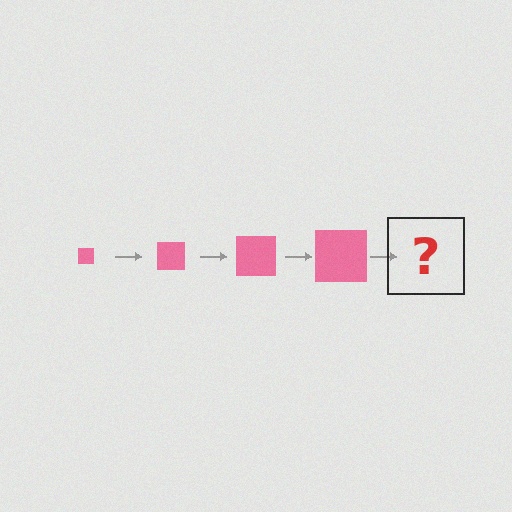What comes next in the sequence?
The next element should be a pink square, larger than the previous one.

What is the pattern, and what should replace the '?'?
The pattern is that the square gets progressively larger each step. The '?' should be a pink square, larger than the previous one.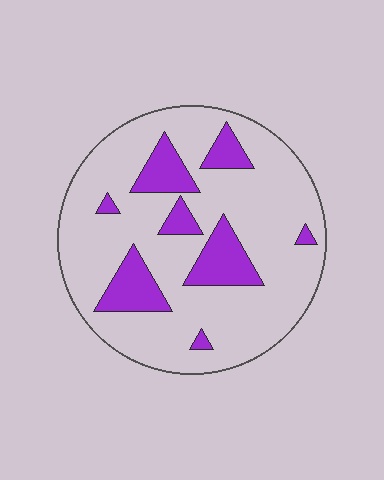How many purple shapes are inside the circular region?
8.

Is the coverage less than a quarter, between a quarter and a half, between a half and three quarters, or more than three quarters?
Less than a quarter.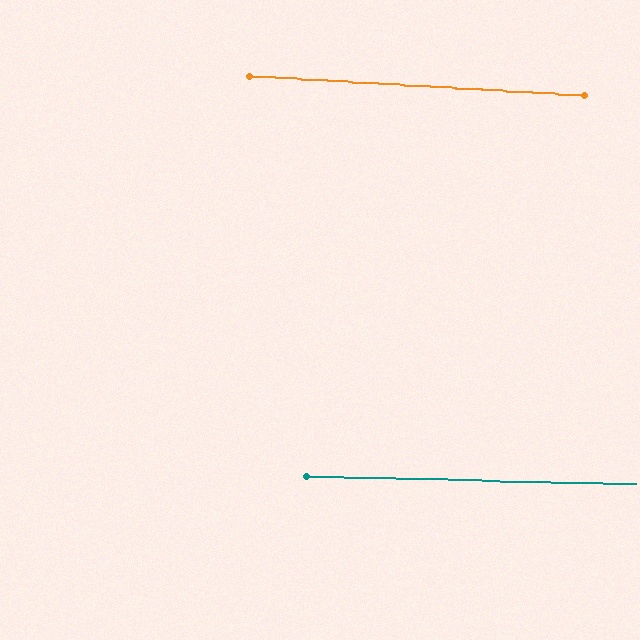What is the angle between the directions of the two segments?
Approximately 2 degrees.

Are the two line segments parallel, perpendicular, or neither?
Parallel — their directions differ by only 1.9°.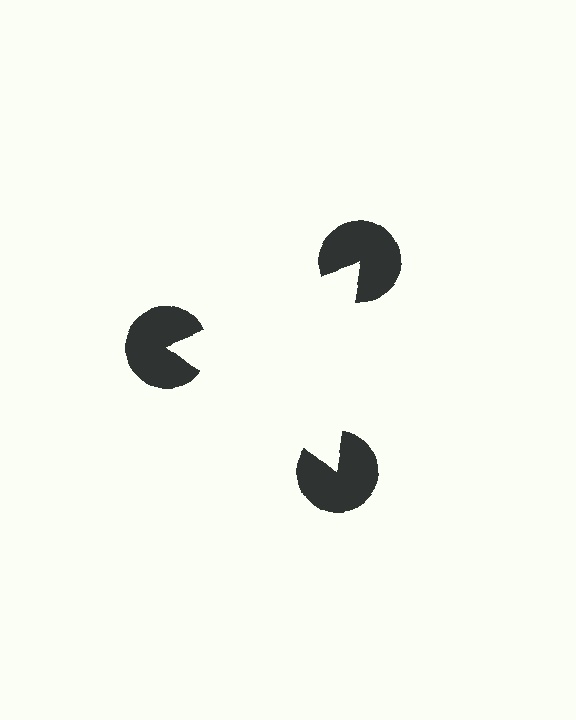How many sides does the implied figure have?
3 sides.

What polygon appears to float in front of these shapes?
An illusory triangle — its edges are inferred from the aligned wedge cuts in the pac-man discs, not physically drawn.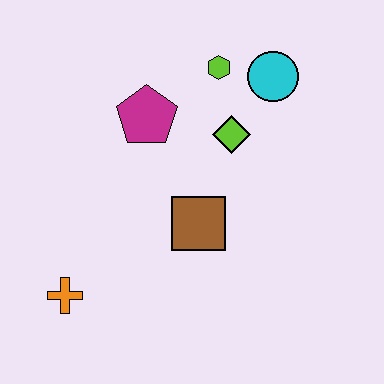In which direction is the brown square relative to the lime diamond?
The brown square is below the lime diamond.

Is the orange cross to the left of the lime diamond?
Yes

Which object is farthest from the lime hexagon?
The orange cross is farthest from the lime hexagon.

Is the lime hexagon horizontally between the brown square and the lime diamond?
Yes